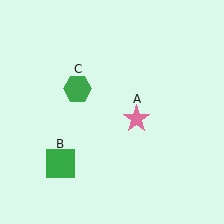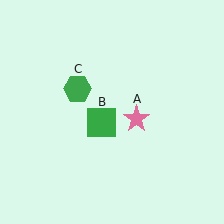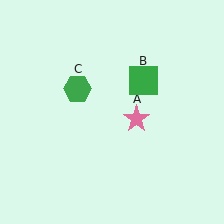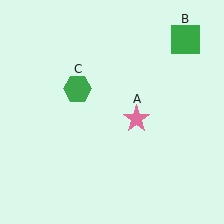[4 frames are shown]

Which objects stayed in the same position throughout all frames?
Pink star (object A) and green hexagon (object C) remained stationary.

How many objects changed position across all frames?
1 object changed position: green square (object B).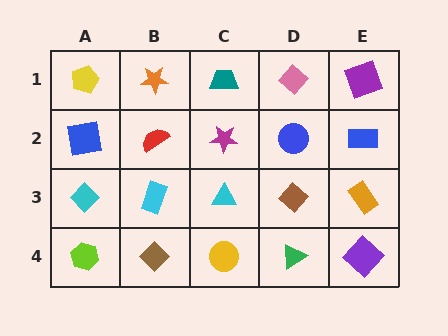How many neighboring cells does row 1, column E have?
2.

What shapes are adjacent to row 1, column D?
A blue circle (row 2, column D), a teal trapezoid (row 1, column C), a purple square (row 1, column E).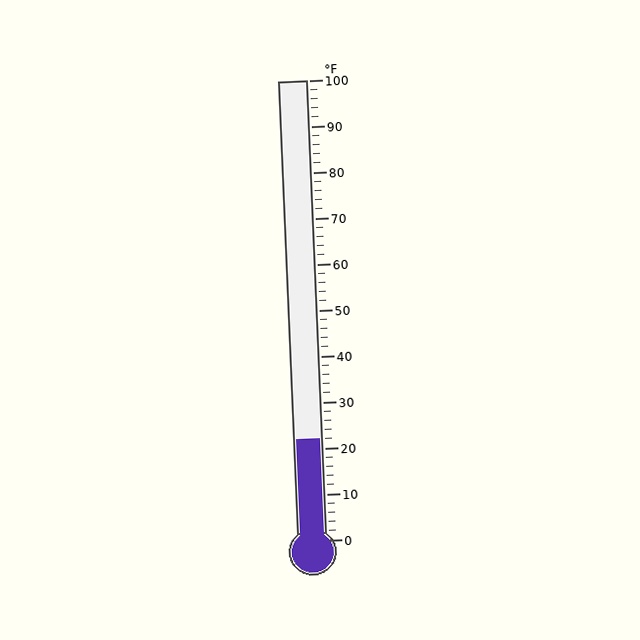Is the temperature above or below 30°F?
The temperature is below 30°F.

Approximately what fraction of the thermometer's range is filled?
The thermometer is filled to approximately 20% of its range.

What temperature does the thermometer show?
The thermometer shows approximately 22°F.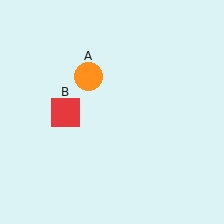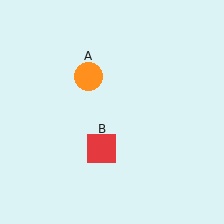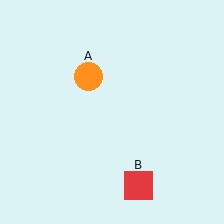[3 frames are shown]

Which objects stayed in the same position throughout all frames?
Orange circle (object A) remained stationary.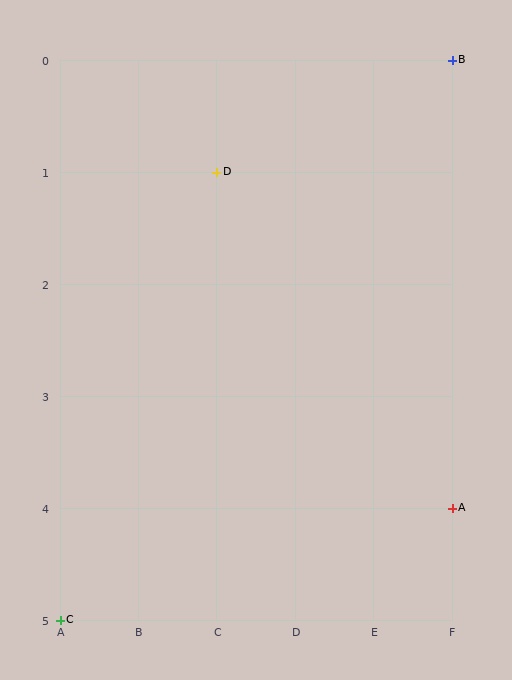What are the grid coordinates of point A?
Point A is at grid coordinates (F, 4).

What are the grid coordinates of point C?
Point C is at grid coordinates (A, 5).